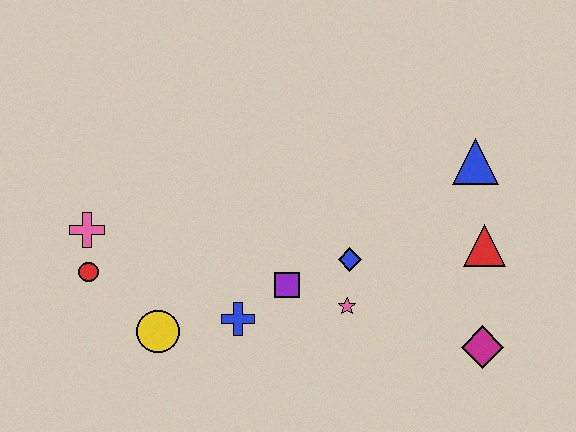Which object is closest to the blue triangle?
The red triangle is closest to the blue triangle.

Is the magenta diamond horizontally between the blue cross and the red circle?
No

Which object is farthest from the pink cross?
The magenta diamond is farthest from the pink cross.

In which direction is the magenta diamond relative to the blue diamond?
The magenta diamond is to the right of the blue diamond.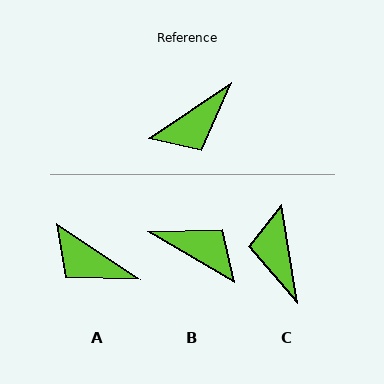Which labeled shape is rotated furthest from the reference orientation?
B, about 116 degrees away.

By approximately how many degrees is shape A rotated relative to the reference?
Approximately 68 degrees clockwise.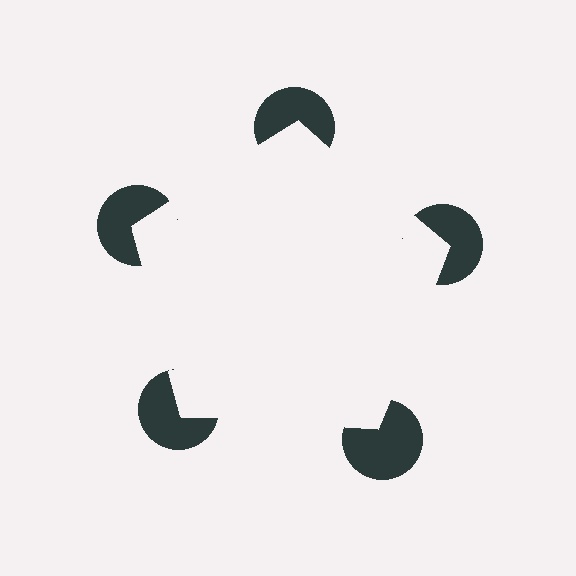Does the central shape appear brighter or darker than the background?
It typically appears slightly brighter than the background, even though no actual brightness change is drawn.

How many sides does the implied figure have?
5 sides.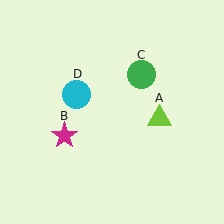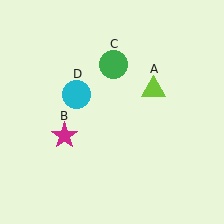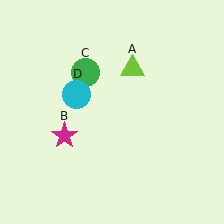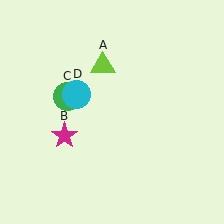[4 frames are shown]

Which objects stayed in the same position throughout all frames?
Magenta star (object B) and cyan circle (object D) remained stationary.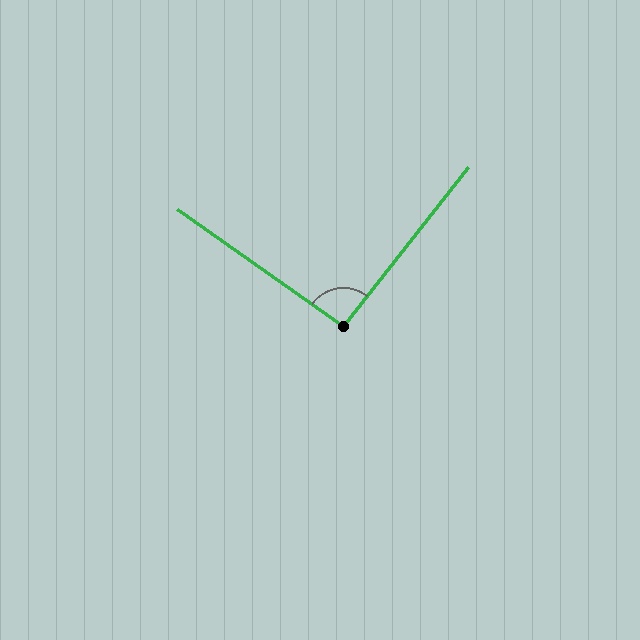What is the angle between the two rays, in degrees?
Approximately 93 degrees.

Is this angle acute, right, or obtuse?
It is approximately a right angle.